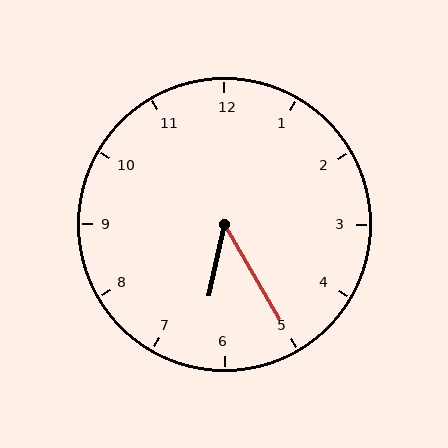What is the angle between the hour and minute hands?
Approximately 42 degrees.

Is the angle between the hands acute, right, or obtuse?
It is acute.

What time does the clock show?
6:25.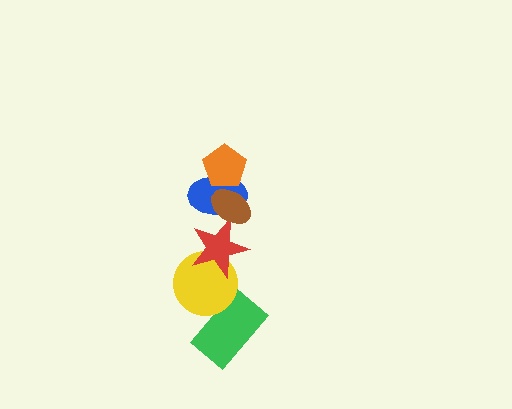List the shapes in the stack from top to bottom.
From top to bottom: the orange pentagon, the brown ellipse, the blue ellipse, the red star, the yellow circle, the green rectangle.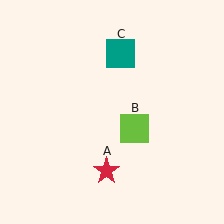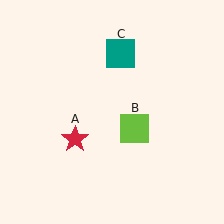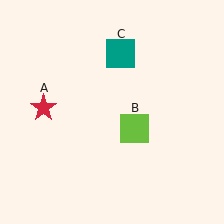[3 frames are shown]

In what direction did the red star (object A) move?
The red star (object A) moved up and to the left.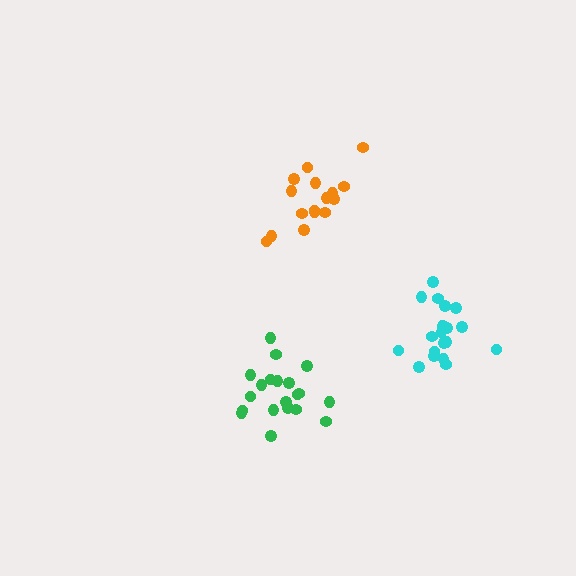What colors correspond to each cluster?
The clusters are colored: cyan, green, orange.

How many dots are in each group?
Group 1: 20 dots, Group 2: 20 dots, Group 3: 16 dots (56 total).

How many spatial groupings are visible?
There are 3 spatial groupings.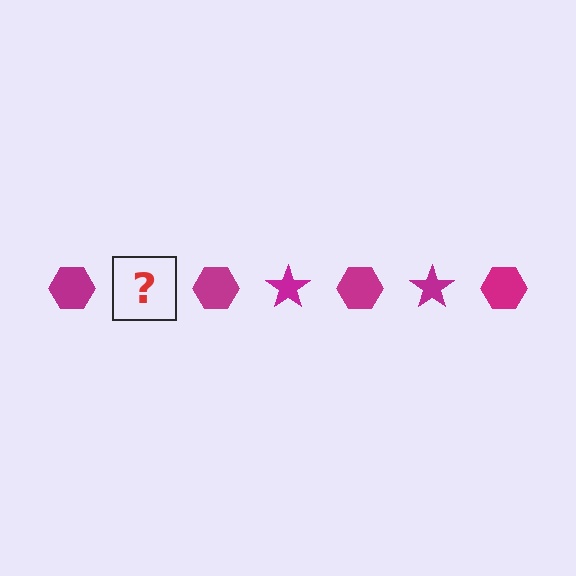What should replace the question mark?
The question mark should be replaced with a magenta star.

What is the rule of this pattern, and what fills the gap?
The rule is that the pattern cycles through hexagon, star shapes in magenta. The gap should be filled with a magenta star.